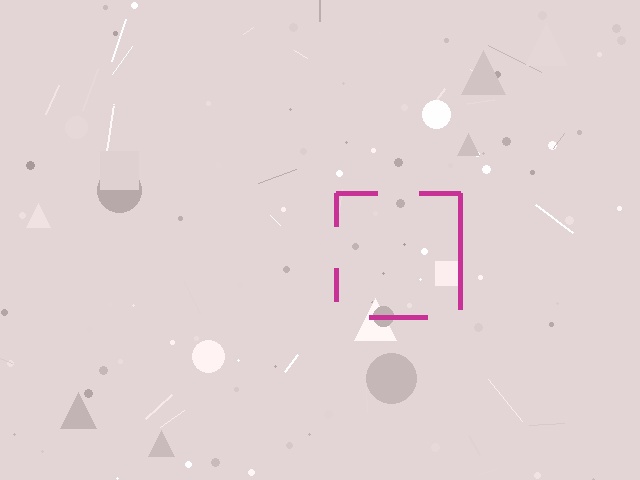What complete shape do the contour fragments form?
The contour fragments form a square.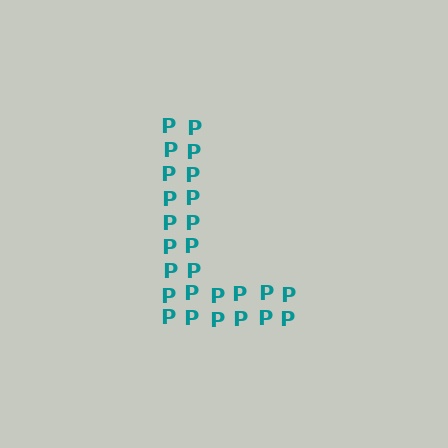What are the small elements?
The small elements are letter P's.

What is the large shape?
The large shape is the letter L.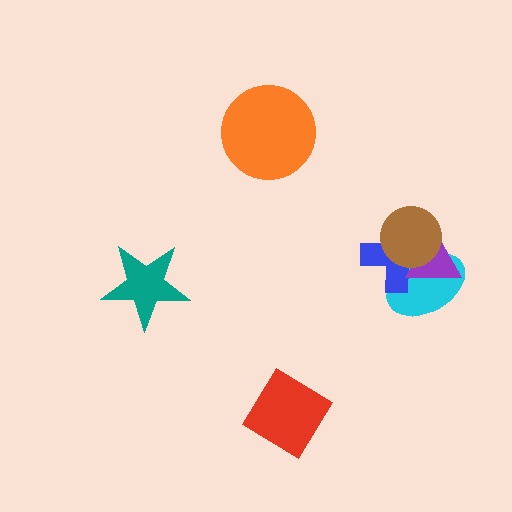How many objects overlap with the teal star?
0 objects overlap with the teal star.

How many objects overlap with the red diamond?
0 objects overlap with the red diamond.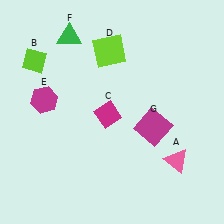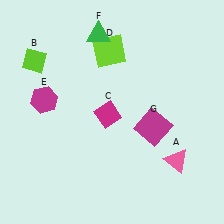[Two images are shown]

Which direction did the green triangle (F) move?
The green triangle (F) moved right.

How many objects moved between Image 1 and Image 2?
1 object moved between the two images.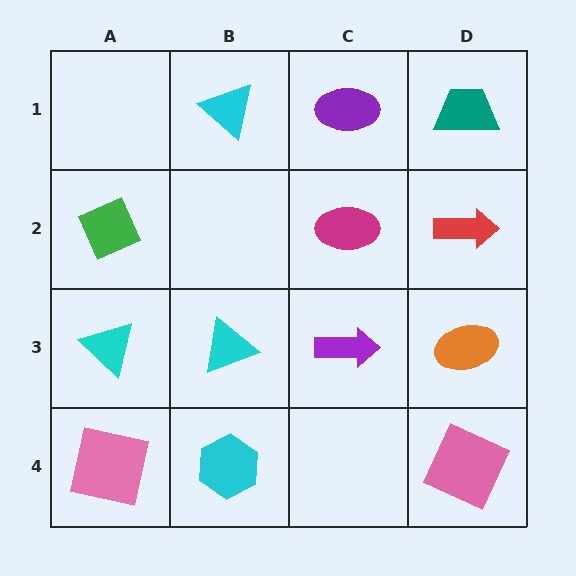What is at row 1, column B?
A cyan triangle.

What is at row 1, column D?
A teal trapezoid.